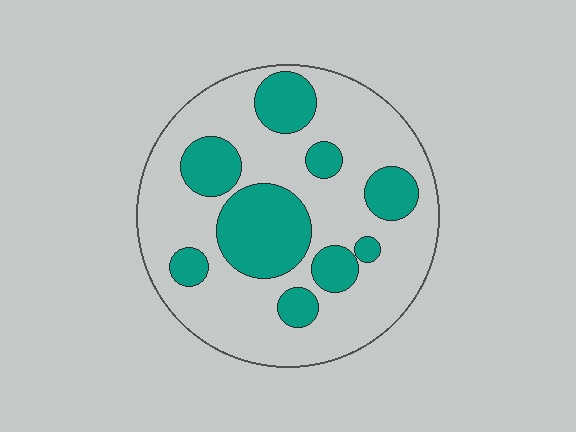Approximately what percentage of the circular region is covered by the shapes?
Approximately 30%.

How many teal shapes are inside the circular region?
9.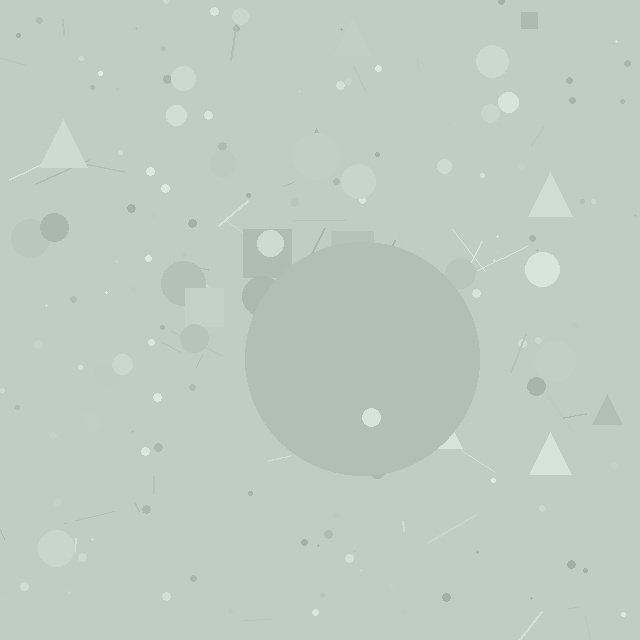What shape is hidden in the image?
A circle is hidden in the image.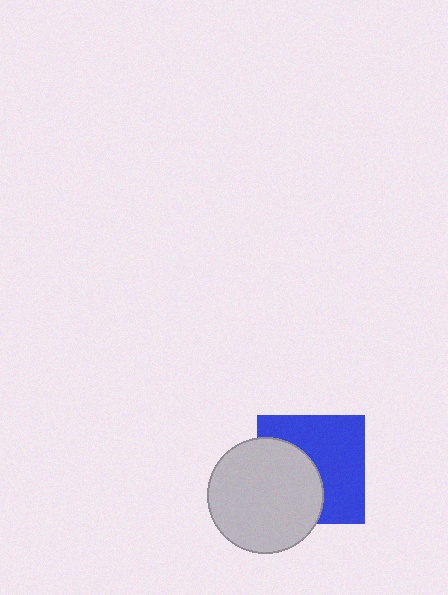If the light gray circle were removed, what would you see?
You would see the complete blue square.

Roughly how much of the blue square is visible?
About half of it is visible (roughly 58%).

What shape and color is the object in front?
The object in front is a light gray circle.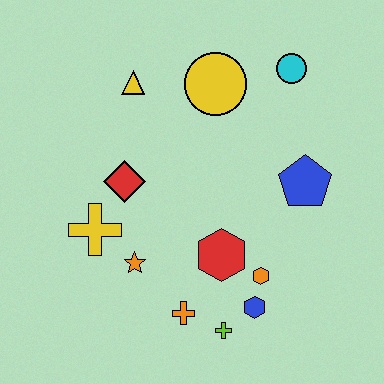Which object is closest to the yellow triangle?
The yellow circle is closest to the yellow triangle.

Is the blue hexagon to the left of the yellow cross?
No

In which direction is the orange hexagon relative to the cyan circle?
The orange hexagon is below the cyan circle.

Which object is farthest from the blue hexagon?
The yellow triangle is farthest from the blue hexagon.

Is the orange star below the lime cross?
No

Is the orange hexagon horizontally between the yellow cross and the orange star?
No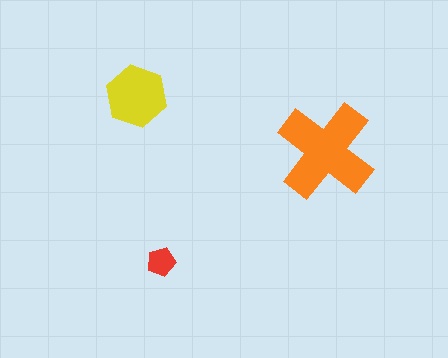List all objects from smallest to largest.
The red pentagon, the yellow hexagon, the orange cross.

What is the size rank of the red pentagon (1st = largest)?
3rd.